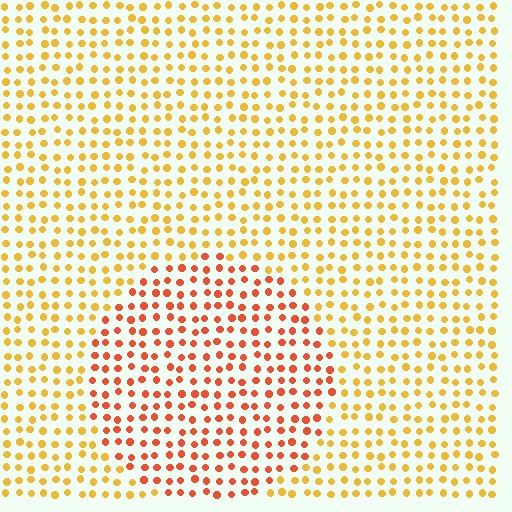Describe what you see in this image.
The image is filled with small yellow elements in a uniform arrangement. A circle-shaped region is visible where the elements are tinted to a slightly different hue, forming a subtle color boundary.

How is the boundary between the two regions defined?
The boundary is defined purely by a slight shift in hue (about 35 degrees). Spacing, size, and orientation are identical on both sides.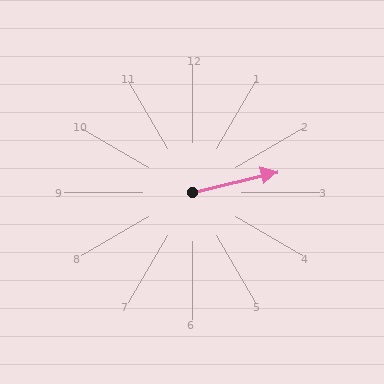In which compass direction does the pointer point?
East.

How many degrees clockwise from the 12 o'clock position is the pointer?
Approximately 77 degrees.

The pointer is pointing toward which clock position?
Roughly 3 o'clock.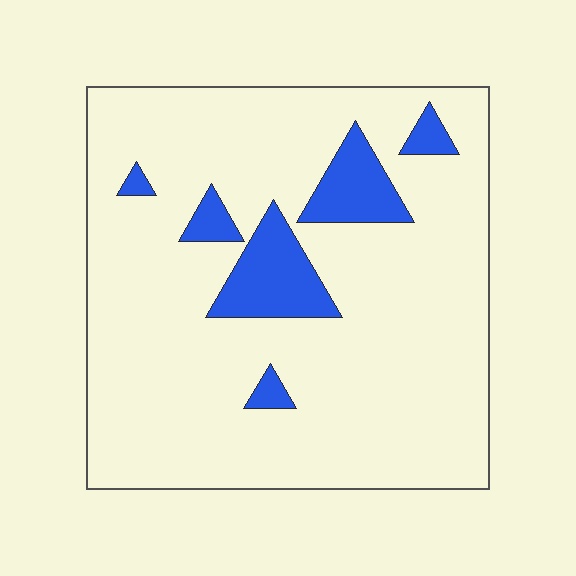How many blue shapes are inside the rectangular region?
6.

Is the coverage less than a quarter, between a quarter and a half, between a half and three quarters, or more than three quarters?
Less than a quarter.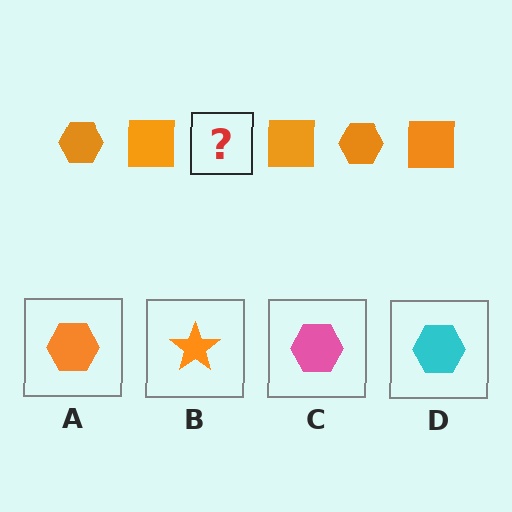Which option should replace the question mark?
Option A.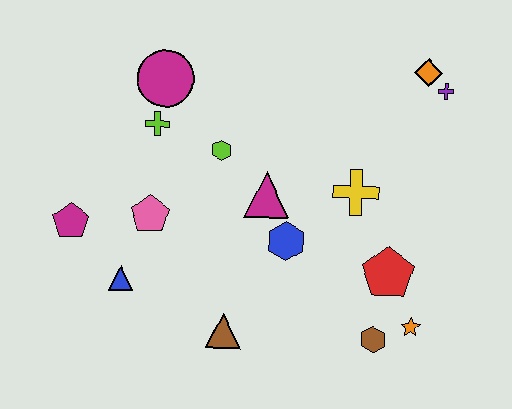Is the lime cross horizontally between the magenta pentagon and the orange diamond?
Yes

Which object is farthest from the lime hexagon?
The orange star is farthest from the lime hexagon.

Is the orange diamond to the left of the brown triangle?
No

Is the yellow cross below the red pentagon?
No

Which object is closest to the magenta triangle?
The blue hexagon is closest to the magenta triangle.